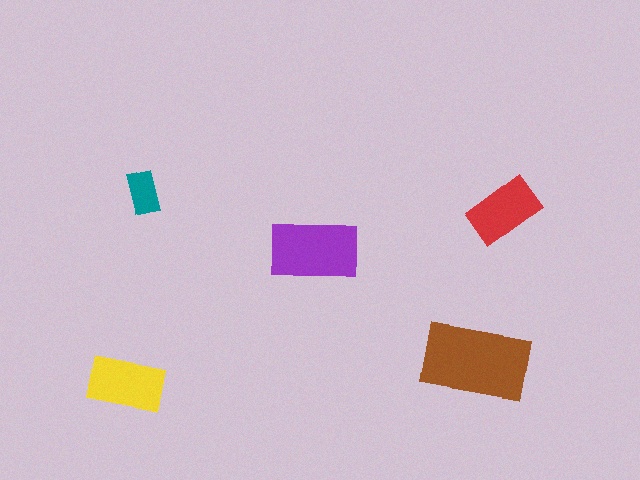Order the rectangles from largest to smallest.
the brown one, the purple one, the yellow one, the red one, the teal one.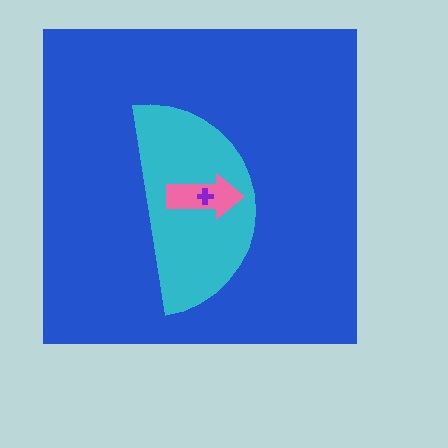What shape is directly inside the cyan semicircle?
The pink arrow.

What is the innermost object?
The purple cross.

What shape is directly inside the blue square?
The cyan semicircle.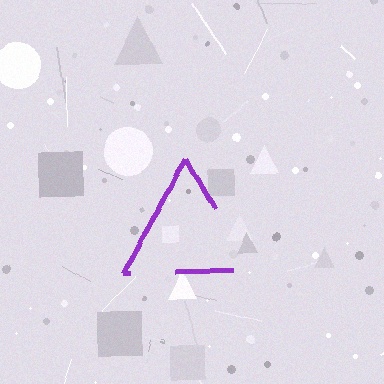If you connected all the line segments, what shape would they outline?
They would outline a triangle.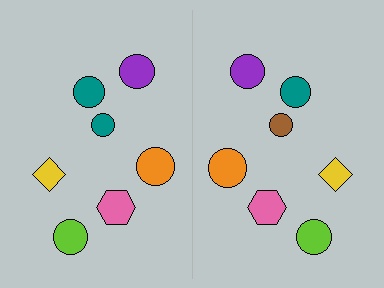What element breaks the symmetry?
The brown circle on the right side breaks the symmetry — its mirror counterpart is teal.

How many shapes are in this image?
There are 14 shapes in this image.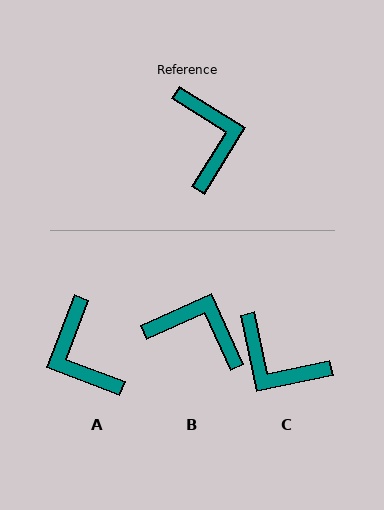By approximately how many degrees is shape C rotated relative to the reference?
Approximately 136 degrees clockwise.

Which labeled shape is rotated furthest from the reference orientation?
A, about 169 degrees away.